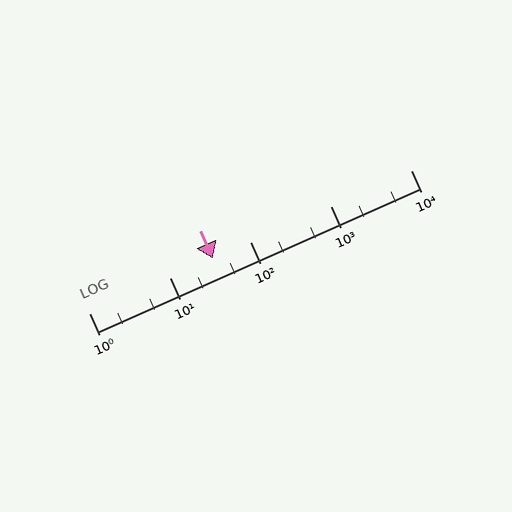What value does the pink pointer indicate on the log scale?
The pointer indicates approximately 35.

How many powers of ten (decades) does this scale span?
The scale spans 4 decades, from 1 to 10000.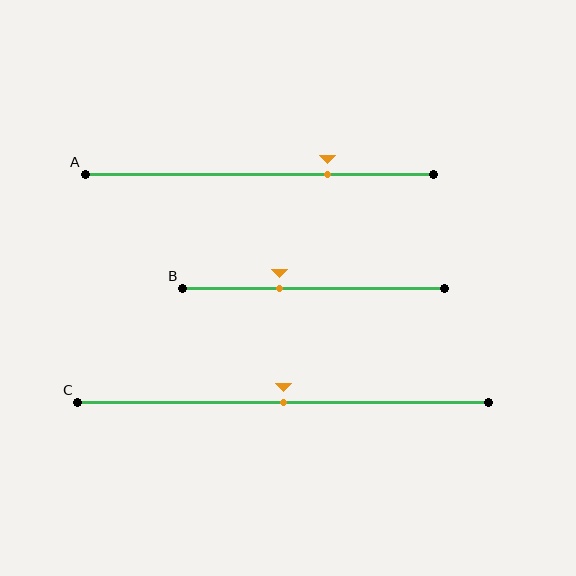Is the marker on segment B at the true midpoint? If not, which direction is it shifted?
No, the marker on segment B is shifted to the left by about 13% of the segment length.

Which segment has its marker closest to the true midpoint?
Segment C has its marker closest to the true midpoint.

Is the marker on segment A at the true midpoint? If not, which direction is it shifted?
No, the marker on segment A is shifted to the right by about 20% of the segment length.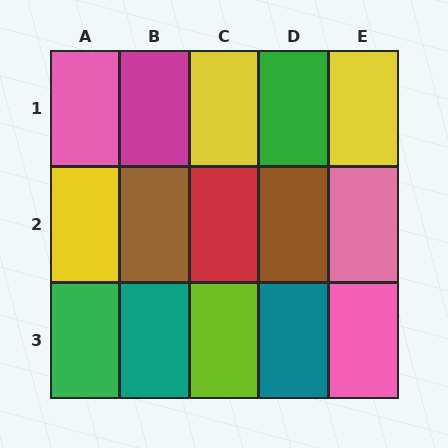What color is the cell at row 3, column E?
Pink.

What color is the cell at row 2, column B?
Brown.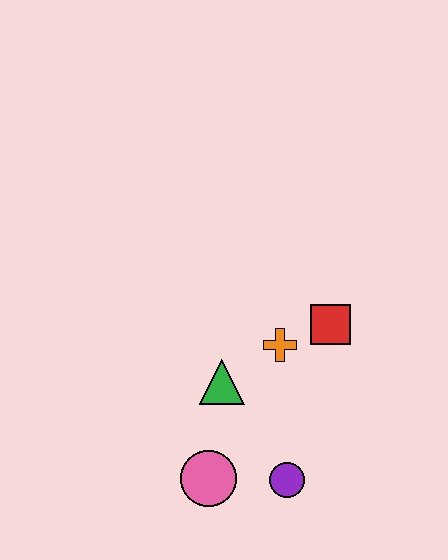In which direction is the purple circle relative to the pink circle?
The purple circle is to the right of the pink circle.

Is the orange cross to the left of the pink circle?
No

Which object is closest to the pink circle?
The purple circle is closest to the pink circle.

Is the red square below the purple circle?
No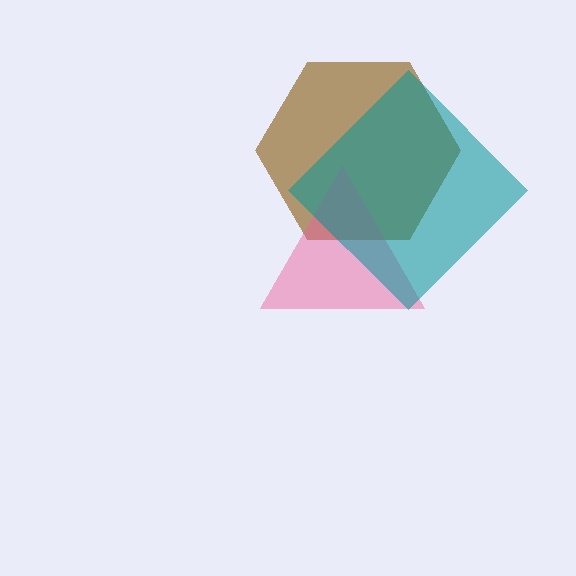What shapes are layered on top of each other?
The layered shapes are: a brown hexagon, a pink triangle, a teal diamond.